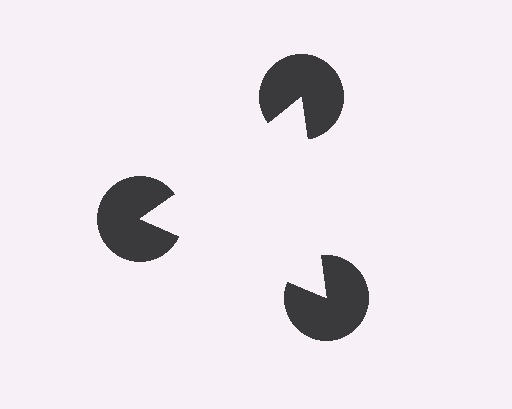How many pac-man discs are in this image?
There are 3 — one at each vertex of the illusory triangle.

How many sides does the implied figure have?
3 sides.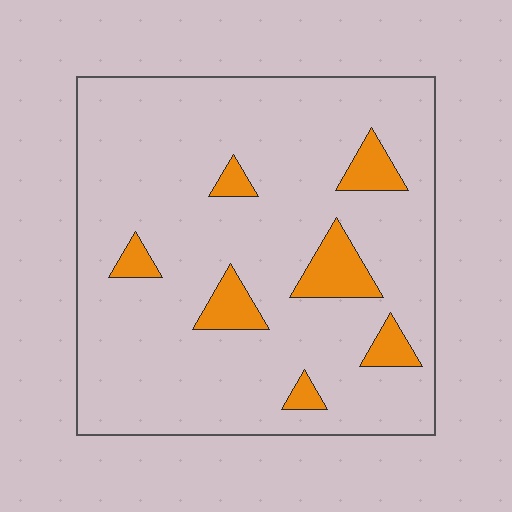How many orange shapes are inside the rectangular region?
7.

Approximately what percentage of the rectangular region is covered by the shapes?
Approximately 10%.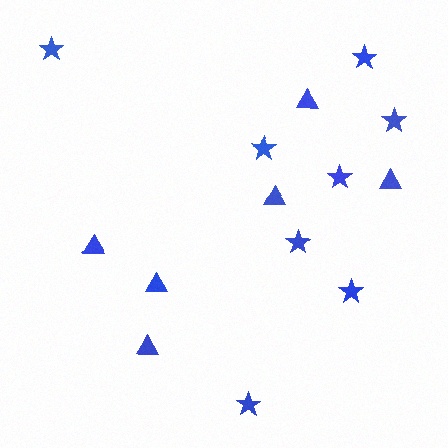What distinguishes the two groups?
There are 2 groups: one group of triangles (6) and one group of stars (8).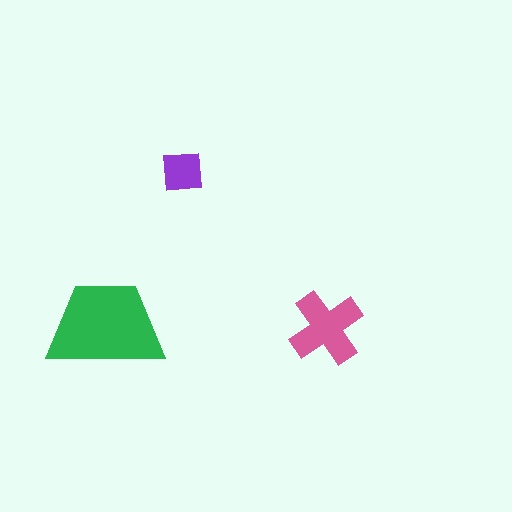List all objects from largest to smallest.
The green trapezoid, the pink cross, the purple square.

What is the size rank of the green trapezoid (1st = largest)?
1st.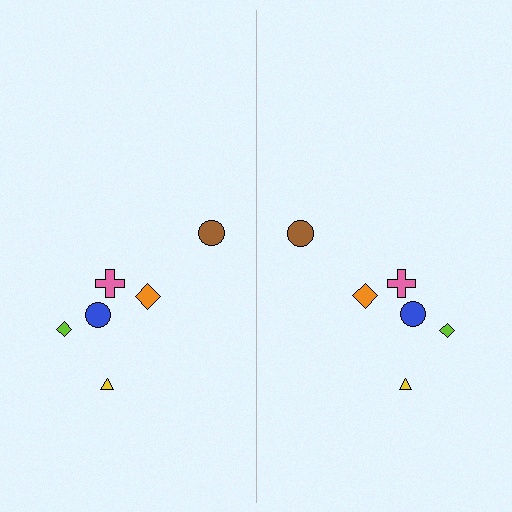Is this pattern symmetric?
Yes, this pattern has bilateral (reflection) symmetry.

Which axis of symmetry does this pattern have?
The pattern has a vertical axis of symmetry running through the center of the image.